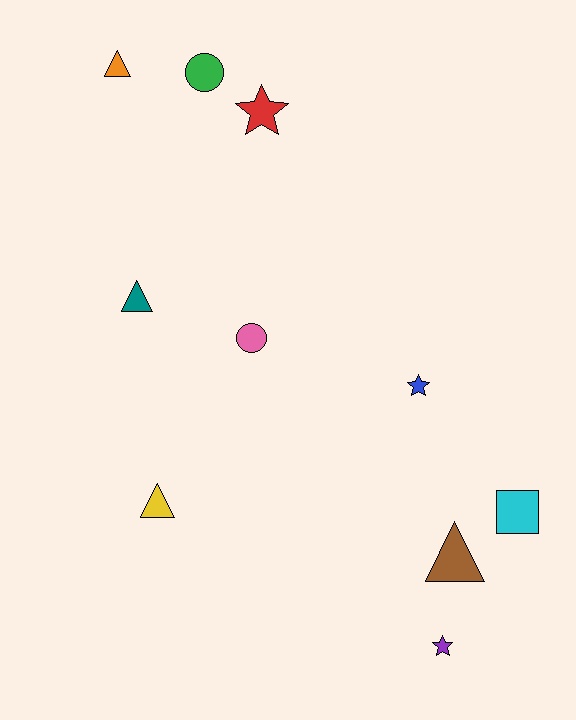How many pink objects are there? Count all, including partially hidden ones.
There is 1 pink object.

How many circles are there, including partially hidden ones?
There are 2 circles.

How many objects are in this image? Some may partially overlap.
There are 10 objects.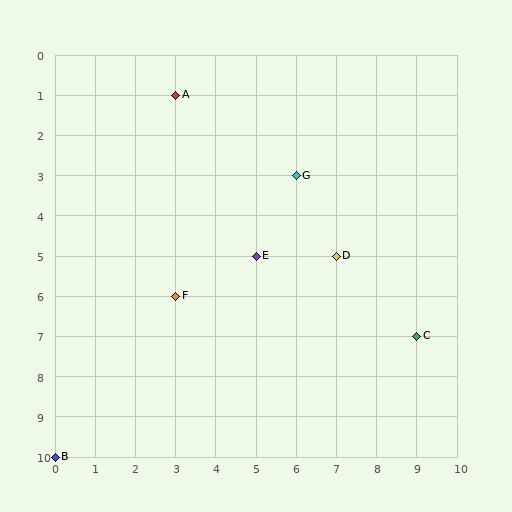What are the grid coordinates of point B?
Point B is at grid coordinates (0, 10).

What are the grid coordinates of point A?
Point A is at grid coordinates (3, 1).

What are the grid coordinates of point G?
Point G is at grid coordinates (6, 3).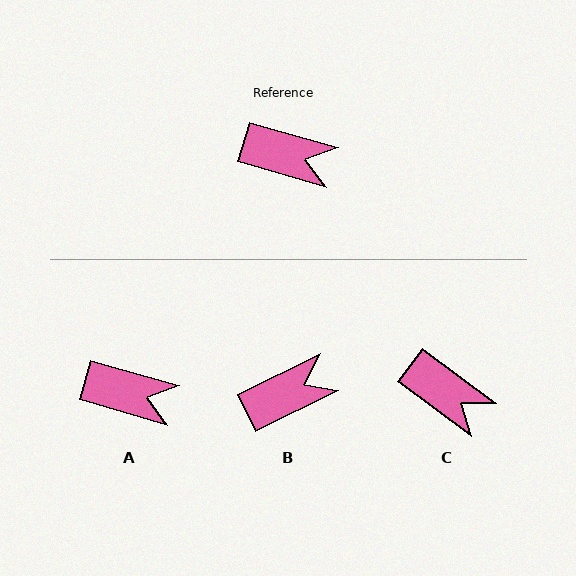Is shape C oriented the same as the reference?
No, it is off by about 21 degrees.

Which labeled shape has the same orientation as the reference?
A.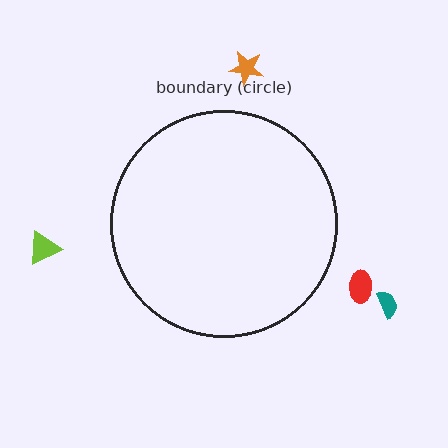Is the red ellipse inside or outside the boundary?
Outside.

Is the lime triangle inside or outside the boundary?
Outside.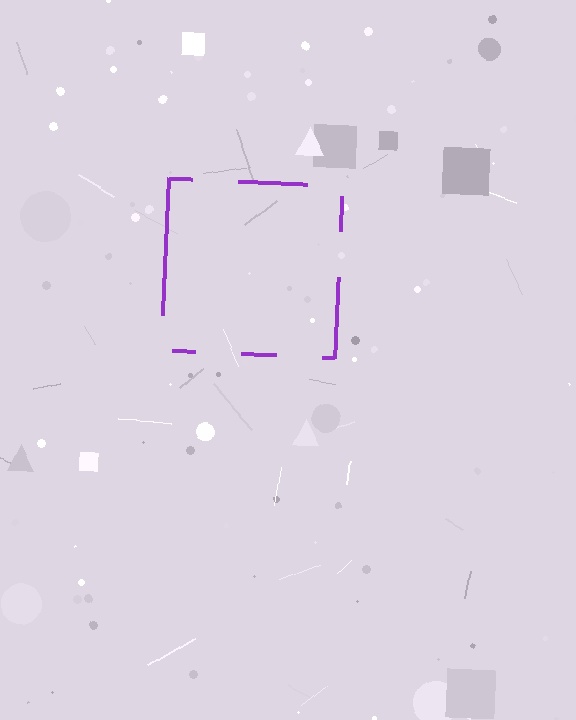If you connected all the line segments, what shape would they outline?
They would outline a square.